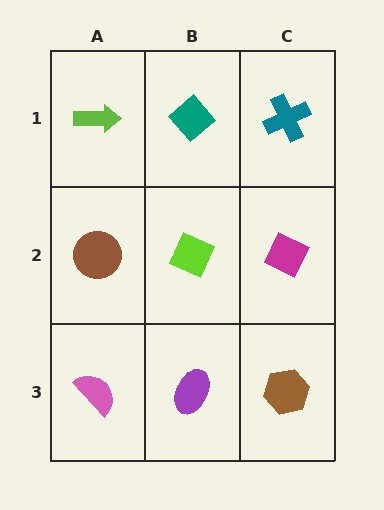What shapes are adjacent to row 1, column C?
A magenta diamond (row 2, column C), a teal diamond (row 1, column B).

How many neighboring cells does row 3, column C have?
2.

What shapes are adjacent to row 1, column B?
A lime diamond (row 2, column B), a lime arrow (row 1, column A), a teal cross (row 1, column C).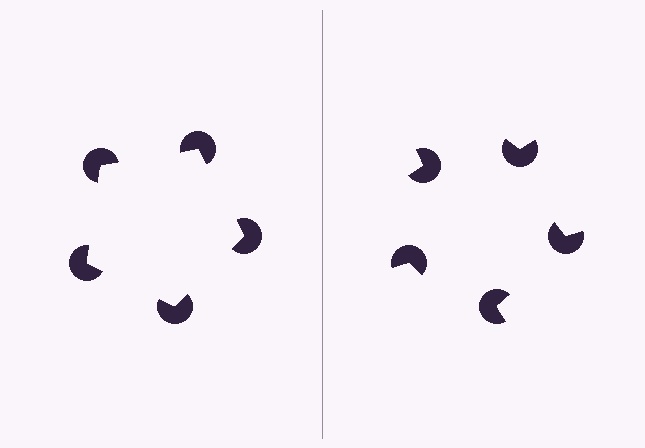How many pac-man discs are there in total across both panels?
10 — 5 on each side.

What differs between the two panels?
The pac-man discs are positioned identically on both sides; only the wedge orientations differ. On the left they align to a pentagon; on the right they are misaligned.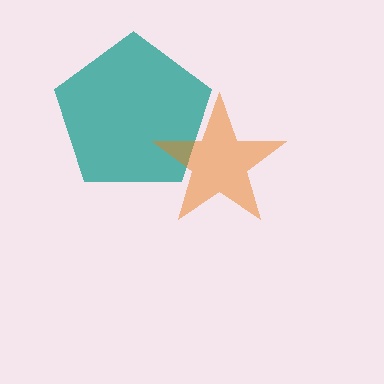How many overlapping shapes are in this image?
There are 2 overlapping shapes in the image.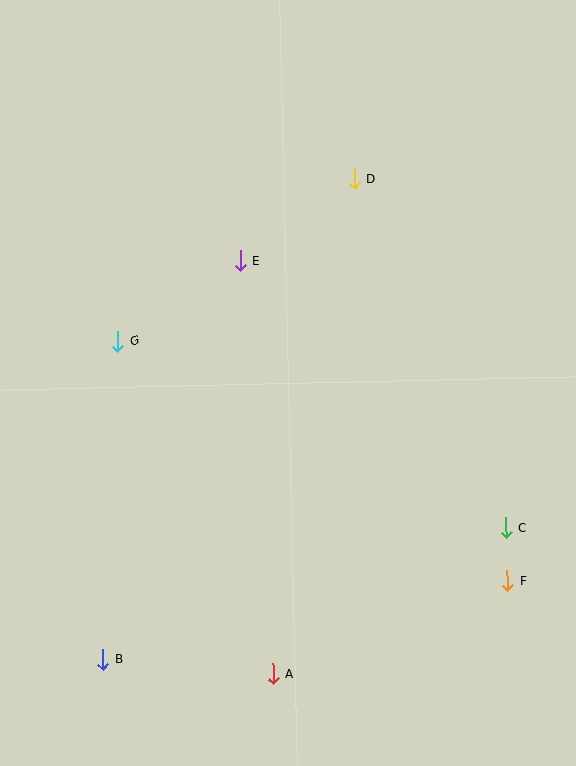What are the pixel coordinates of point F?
Point F is at (507, 581).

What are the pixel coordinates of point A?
Point A is at (273, 674).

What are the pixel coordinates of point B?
Point B is at (103, 659).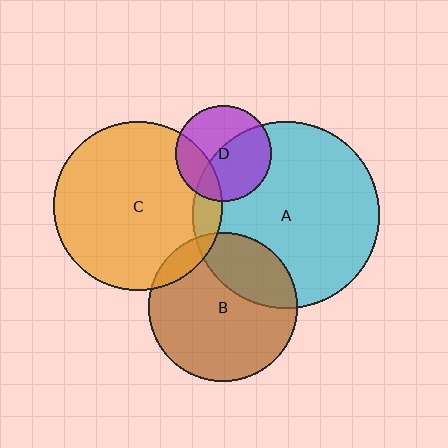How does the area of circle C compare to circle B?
Approximately 1.3 times.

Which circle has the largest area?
Circle A (cyan).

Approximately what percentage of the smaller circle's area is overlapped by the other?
Approximately 10%.